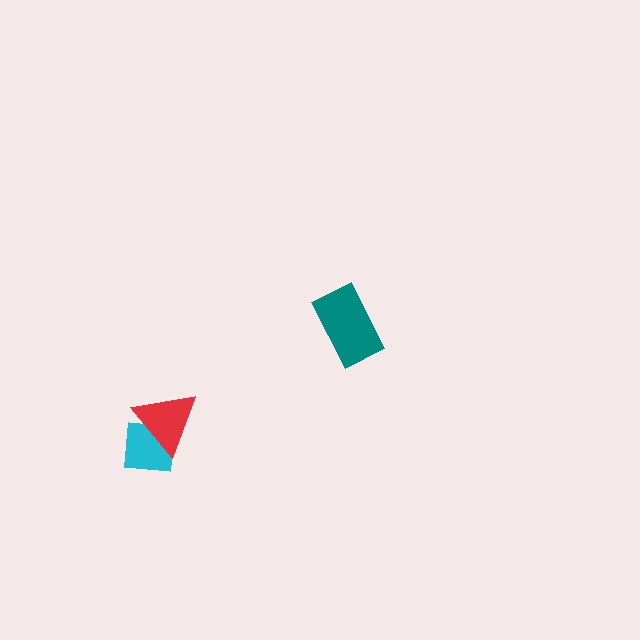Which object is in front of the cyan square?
The red triangle is in front of the cyan square.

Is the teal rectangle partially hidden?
No, no other shape covers it.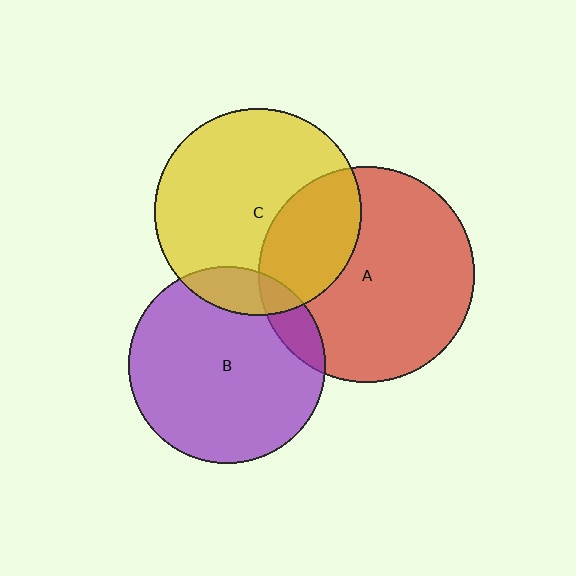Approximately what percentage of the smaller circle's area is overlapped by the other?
Approximately 10%.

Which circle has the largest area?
Circle A (red).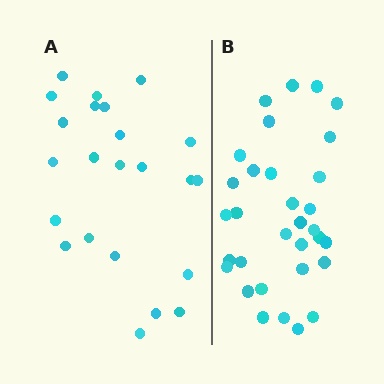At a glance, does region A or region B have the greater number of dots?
Region B (the right region) has more dots.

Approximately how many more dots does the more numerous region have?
Region B has roughly 8 or so more dots than region A.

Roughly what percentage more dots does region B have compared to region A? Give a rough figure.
About 40% more.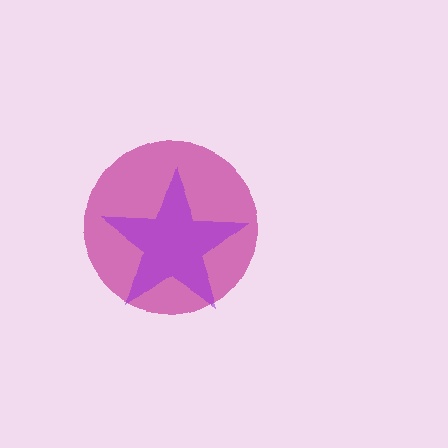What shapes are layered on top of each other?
The layered shapes are: a magenta circle, a purple star.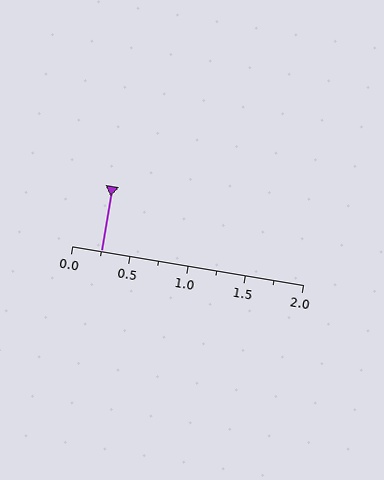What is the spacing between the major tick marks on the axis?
The major ticks are spaced 0.5 apart.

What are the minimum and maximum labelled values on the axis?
The axis runs from 0.0 to 2.0.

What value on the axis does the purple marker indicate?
The marker indicates approximately 0.25.